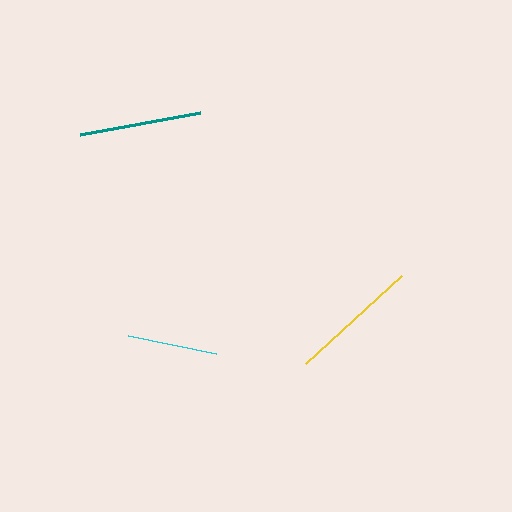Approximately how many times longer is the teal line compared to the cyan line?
The teal line is approximately 1.4 times the length of the cyan line.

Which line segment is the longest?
The yellow line is the longest at approximately 130 pixels.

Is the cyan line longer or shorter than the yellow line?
The yellow line is longer than the cyan line.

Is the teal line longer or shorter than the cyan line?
The teal line is longer than the cyan line.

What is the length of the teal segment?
The teal segment is approximately 122 pixels long.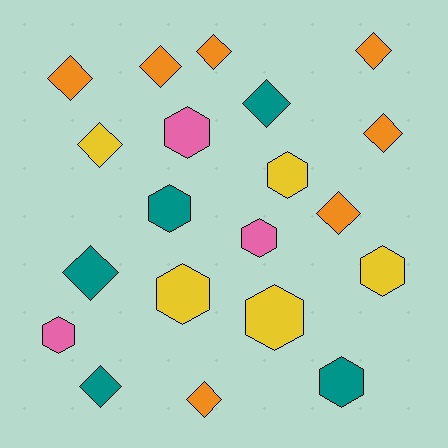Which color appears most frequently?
Orange, with 7 objects.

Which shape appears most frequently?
Diamond, with 11 objects.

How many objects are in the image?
There are 20 objects.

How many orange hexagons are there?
There are no orange hexagons.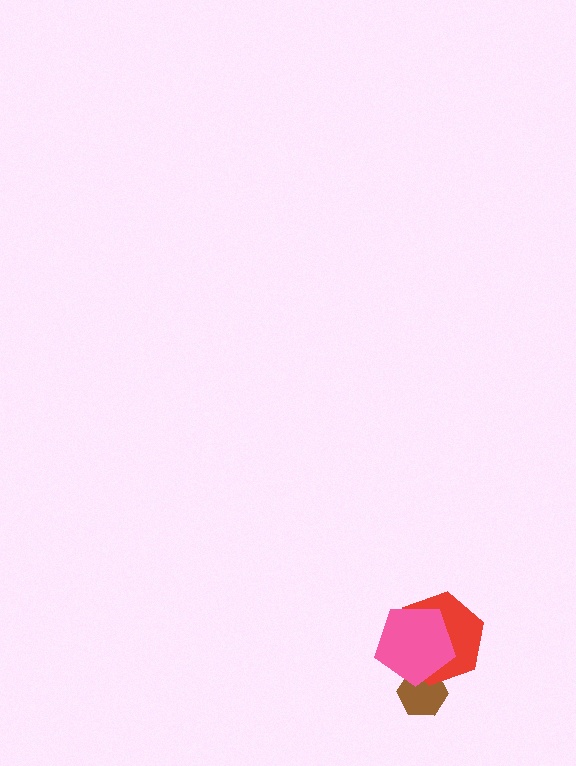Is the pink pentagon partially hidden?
No, no other shape covers it.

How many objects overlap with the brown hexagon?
2 objects overlap with the brown hexagon.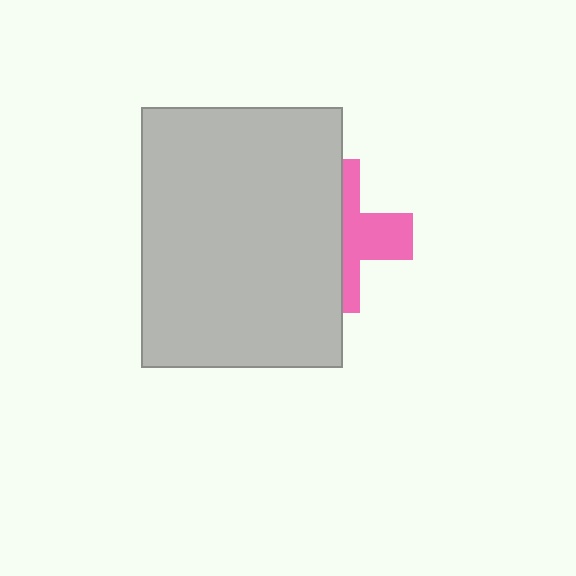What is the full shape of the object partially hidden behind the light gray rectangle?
The partially hidden object is a pink cross.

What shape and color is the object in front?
The object in front is a light gray rectangle.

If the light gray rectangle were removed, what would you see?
You would see the complete pink cross.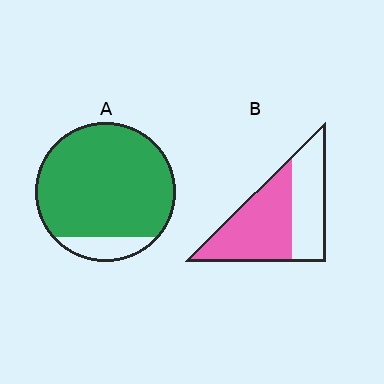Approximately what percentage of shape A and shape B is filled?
A is approximately 90% and B is approximately 60%.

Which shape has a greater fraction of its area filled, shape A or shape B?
Shape A.